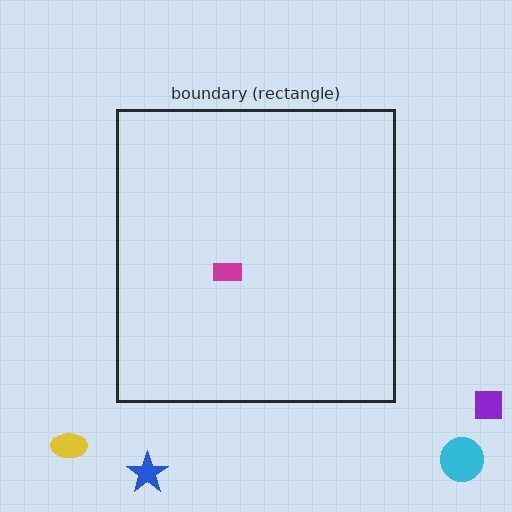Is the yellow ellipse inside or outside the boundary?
Outside.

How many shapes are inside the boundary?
1 inside, 4 outside.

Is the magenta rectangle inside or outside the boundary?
Inside.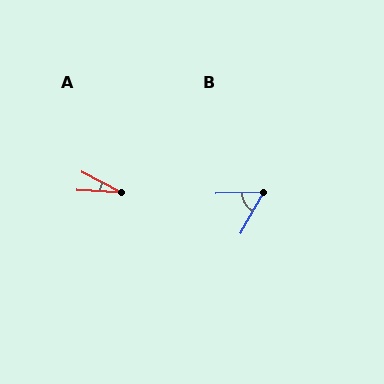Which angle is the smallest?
A, at approximately 24 degrees.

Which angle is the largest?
B, at approximately 59 degrees.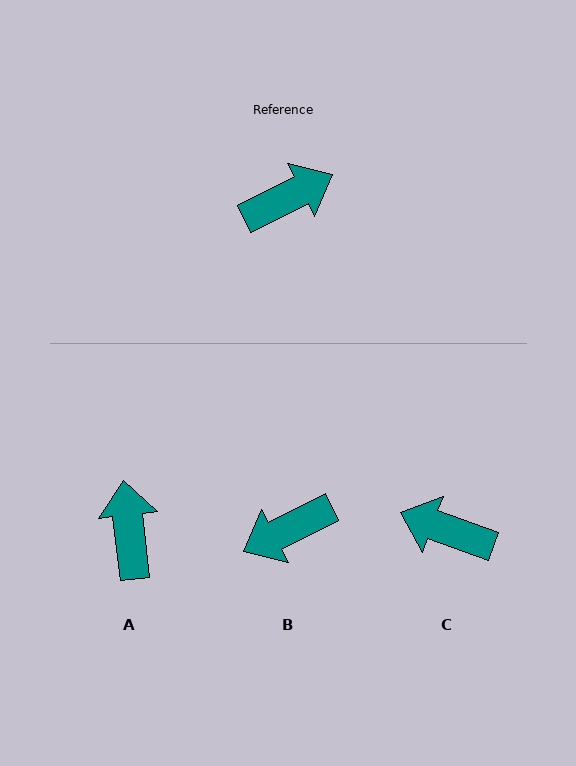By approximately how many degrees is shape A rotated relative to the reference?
Approximately 70 degrees counter-clockwise.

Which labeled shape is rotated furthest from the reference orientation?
B, about 180 degrees away.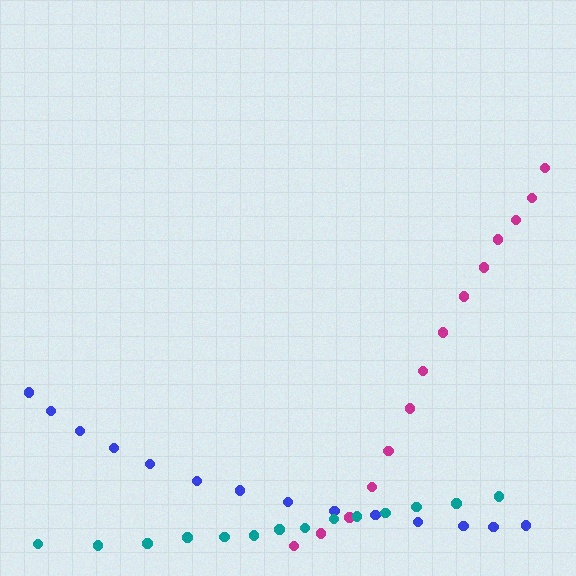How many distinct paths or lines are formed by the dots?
There are 3 distinct paths.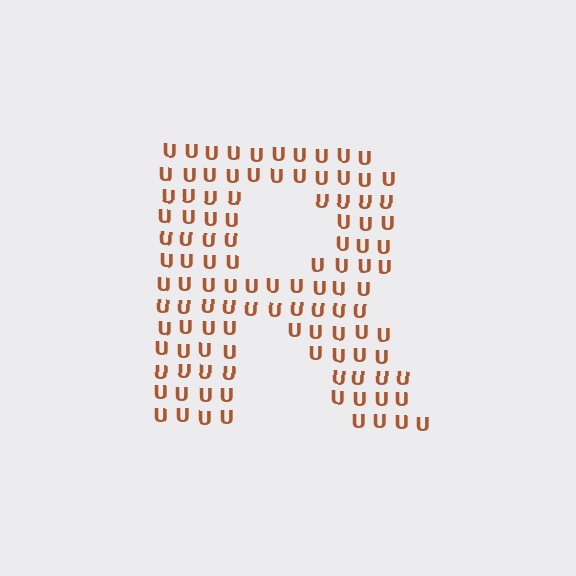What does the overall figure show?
The overall figure shows the letter R.